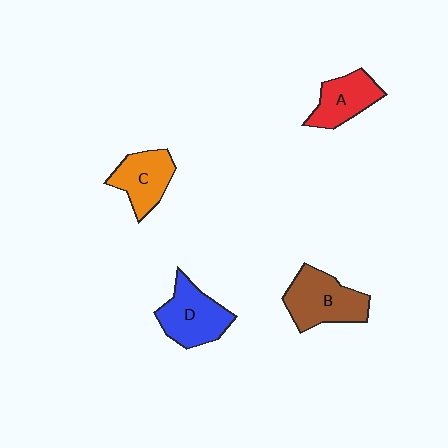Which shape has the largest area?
Shape B (brown).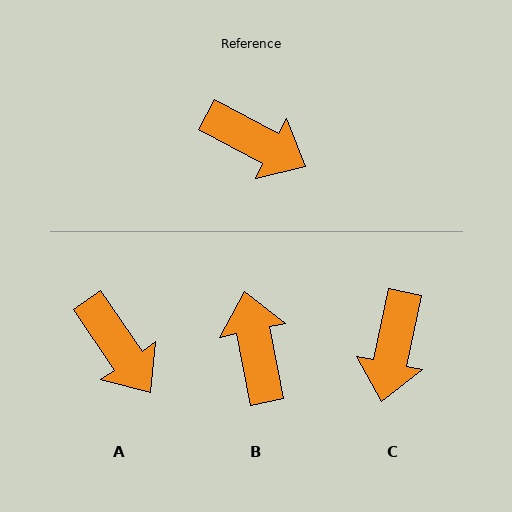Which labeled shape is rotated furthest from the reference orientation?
B, about 130 degrees away.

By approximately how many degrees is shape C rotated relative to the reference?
Approximately 74 degrees clockwise.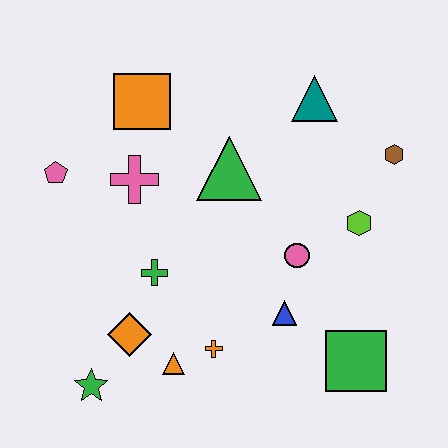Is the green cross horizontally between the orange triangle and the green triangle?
No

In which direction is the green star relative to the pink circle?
The green star is to the left of the pink circle.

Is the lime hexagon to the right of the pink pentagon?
Yes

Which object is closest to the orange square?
The pink cross is closest to the orange square.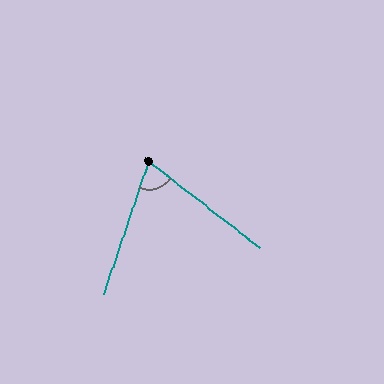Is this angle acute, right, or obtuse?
It is acute.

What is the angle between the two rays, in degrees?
Approximately 71 degrees.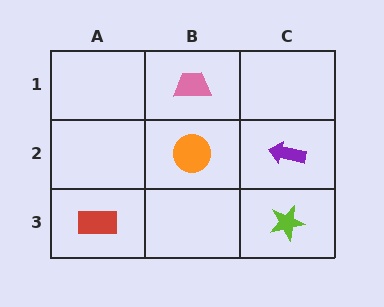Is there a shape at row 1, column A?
No, that cell is empty.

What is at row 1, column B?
A pink trapezoid.